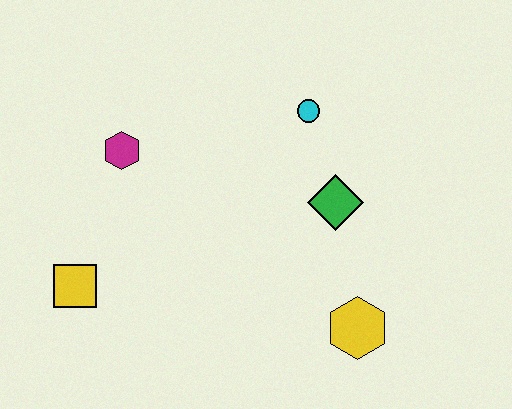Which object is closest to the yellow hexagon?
The green diamond is closest to the yellow hexagon.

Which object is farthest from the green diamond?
The yellow square is farthest from the green diamond.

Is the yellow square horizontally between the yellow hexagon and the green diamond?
No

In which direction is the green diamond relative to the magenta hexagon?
The green diamond is to the right of the magenta hexagon.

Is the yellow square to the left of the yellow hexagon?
Yes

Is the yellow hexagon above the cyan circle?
No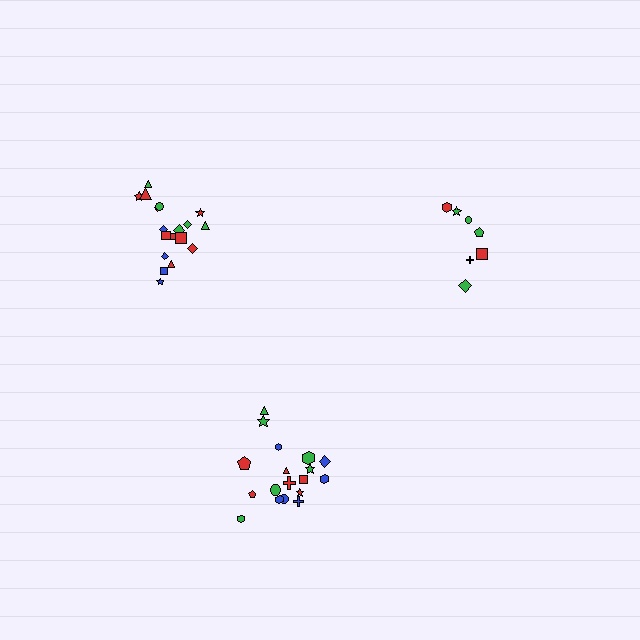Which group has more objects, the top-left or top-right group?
The top-left group.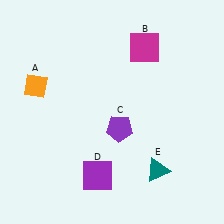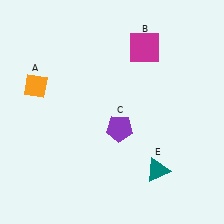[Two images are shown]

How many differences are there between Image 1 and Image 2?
There is 1 difference between the two images.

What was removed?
The purple square (D) was removed in Image 2.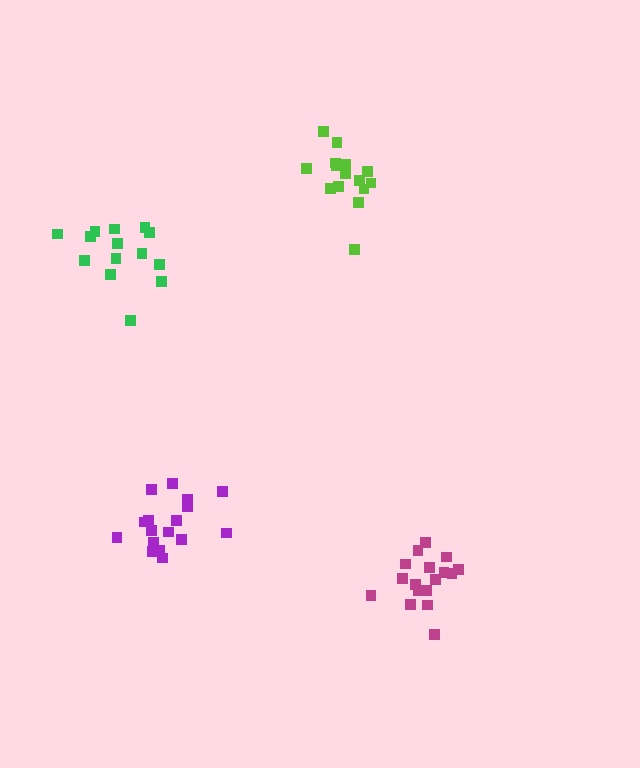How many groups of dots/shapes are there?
There are 4 groups.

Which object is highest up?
The lime cluster is topmost.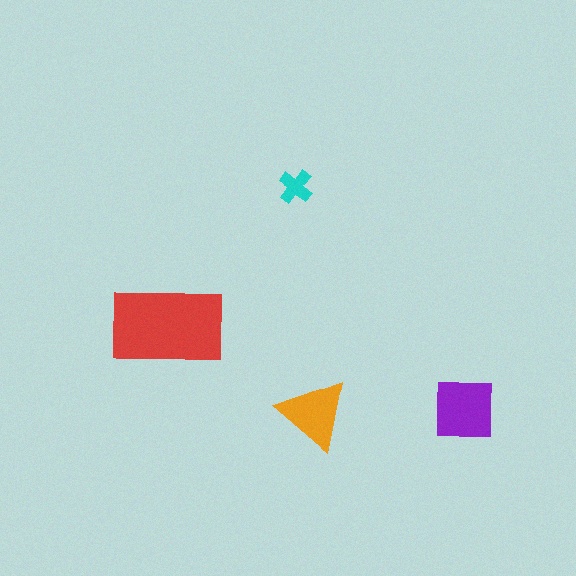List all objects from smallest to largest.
The cyan cross, the orange triangle, the purple square, the red rectangle.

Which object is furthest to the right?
The purple square is rightmost.